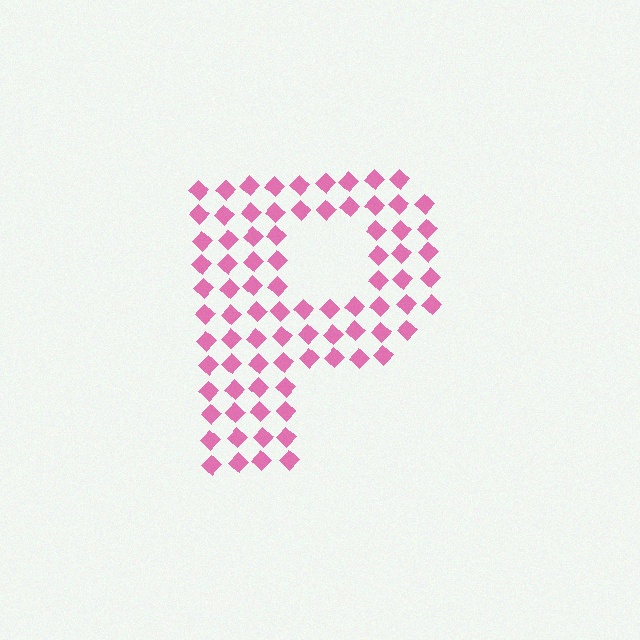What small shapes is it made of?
It is made of small diamonds.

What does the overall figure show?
The overall figure shows the letter P.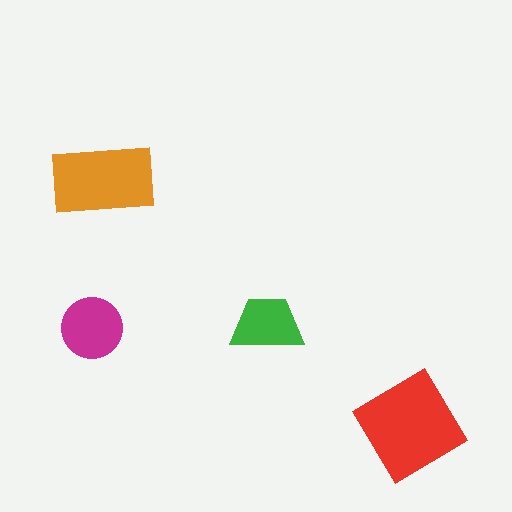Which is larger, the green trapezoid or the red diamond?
The red diamond.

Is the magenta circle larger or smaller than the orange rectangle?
Smaller.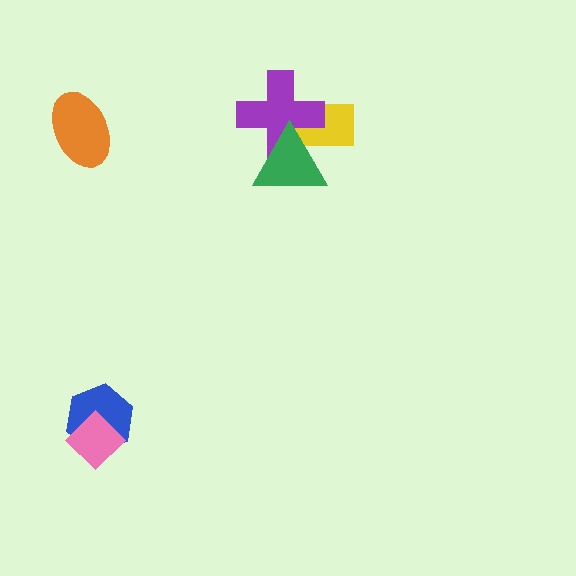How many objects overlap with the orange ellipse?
0 objects overlap with the orange ellipse.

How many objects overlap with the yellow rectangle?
2 objects overlap with the yellow rectangle.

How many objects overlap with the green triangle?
2 objects overlap with the green triangle.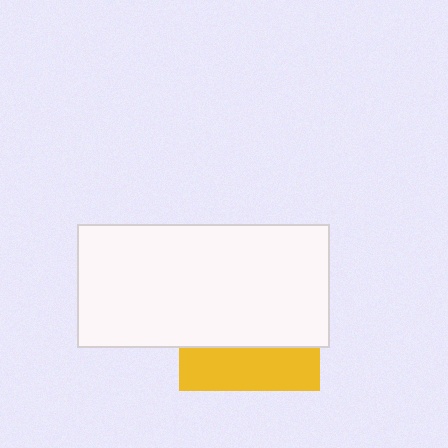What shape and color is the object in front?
The object in front is a white rectangle.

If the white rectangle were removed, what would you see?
You would see the complete yellow square.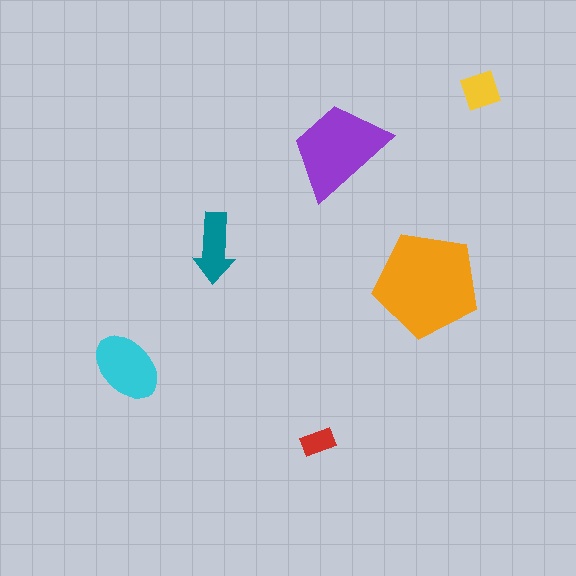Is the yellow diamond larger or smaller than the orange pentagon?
Smaller.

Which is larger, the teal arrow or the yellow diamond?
The teal arrow.